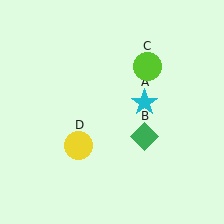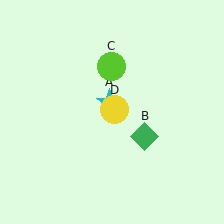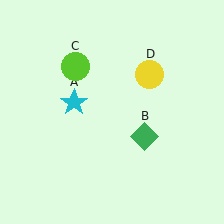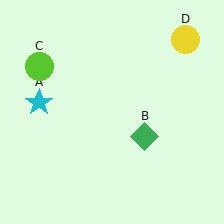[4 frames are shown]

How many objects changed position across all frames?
3 objects changed position: cyan star (object A), lime circle (object C), yellow circle (object D).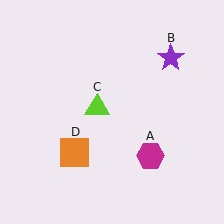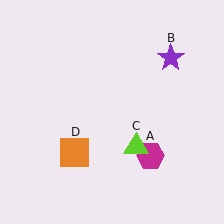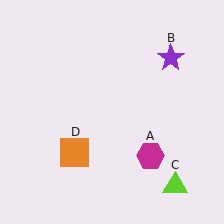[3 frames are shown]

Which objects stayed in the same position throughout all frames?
Magenta hexagon (object A) and purple star (object B) and orange square (object D) remained stationary.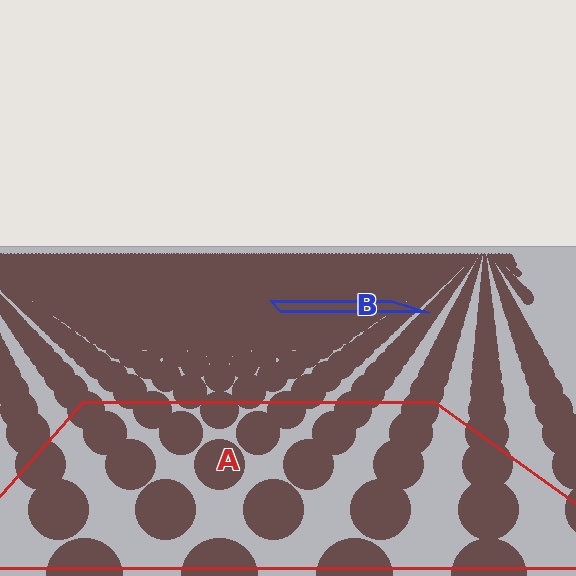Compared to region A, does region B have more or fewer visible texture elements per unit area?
Region B has more texture elements per unit area — they are packed more densely because it is farther away.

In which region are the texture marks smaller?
The texture marks are smaller in region B, because it is farther away.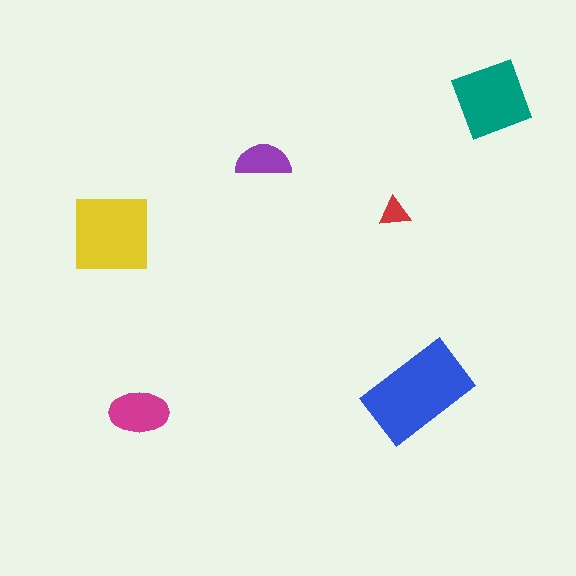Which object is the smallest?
The red triangle.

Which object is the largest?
The blue rectangle.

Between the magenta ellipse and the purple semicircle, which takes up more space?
The magenta ellipse.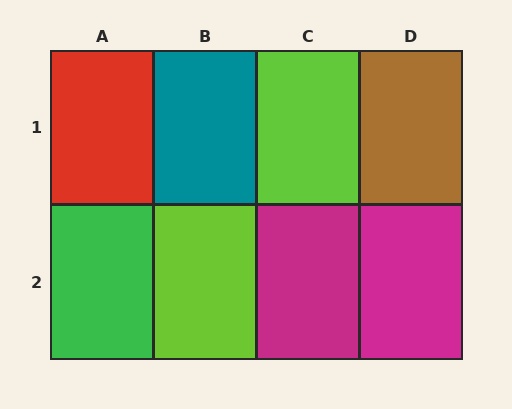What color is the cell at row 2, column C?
Magenta.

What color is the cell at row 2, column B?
Lime.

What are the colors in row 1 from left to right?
Red, teal, lime, brown.